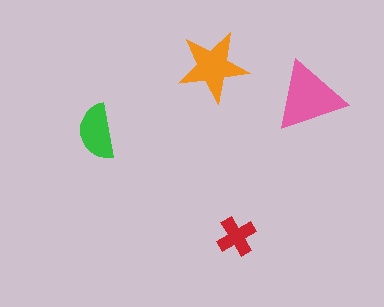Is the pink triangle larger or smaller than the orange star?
Larger.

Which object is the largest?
The pink triangle.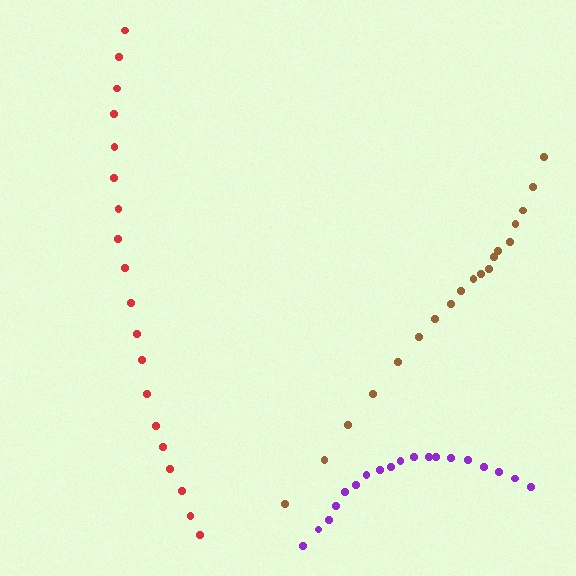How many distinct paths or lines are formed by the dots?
There are 3 distinct paths.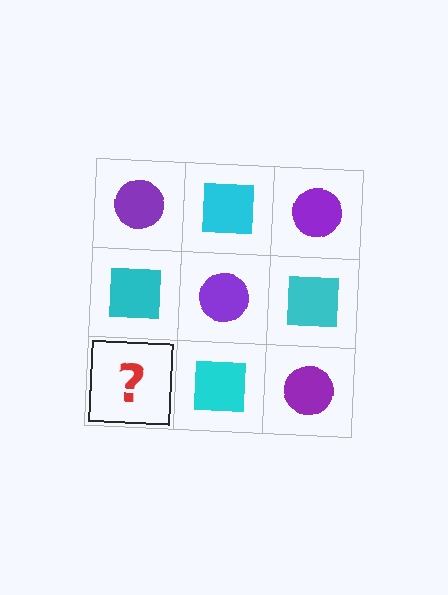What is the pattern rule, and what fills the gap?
The rule is that it alternates purple circle and cyan square in a checkerboard pattern. The gap should be filled with a purple circle.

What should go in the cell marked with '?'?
The missing cell should contain a purple circle.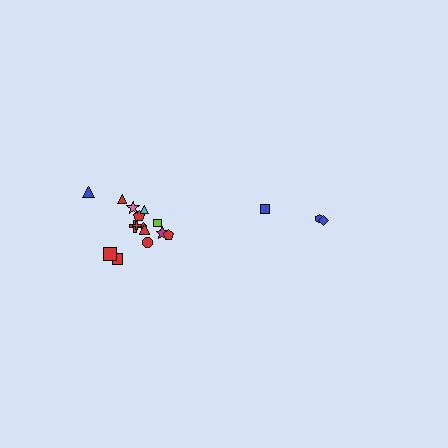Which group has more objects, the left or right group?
The left group.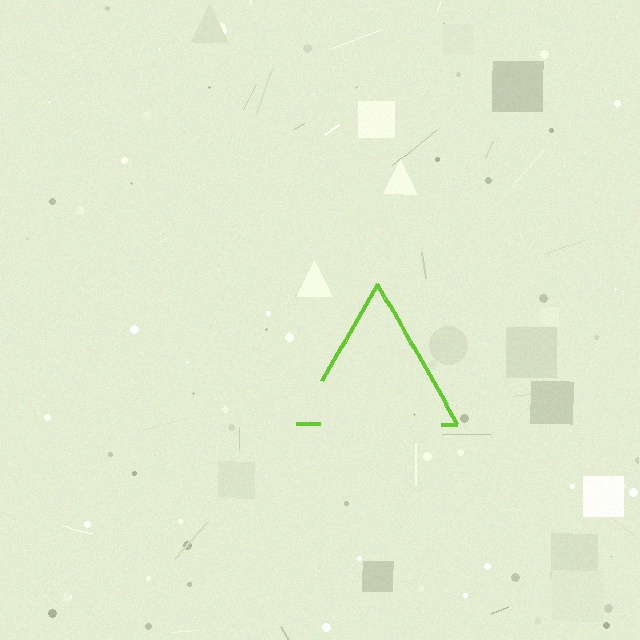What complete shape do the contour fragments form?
The contour fragments form a triangle.